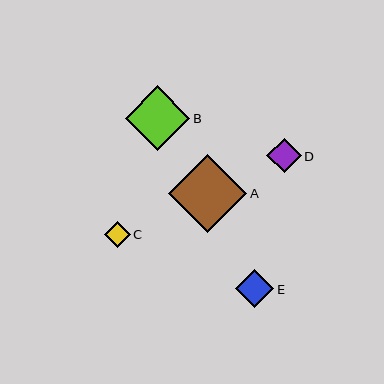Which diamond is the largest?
Diamond A is the largest with a size of approximately 78 pixels.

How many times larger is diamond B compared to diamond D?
Diamond B is approximately 1.9 times the size of diamond D.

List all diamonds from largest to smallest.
From largest to smallest: A, B, E, D, C.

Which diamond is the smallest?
Diamond C is the smallest with a size of approximately 25 pixels.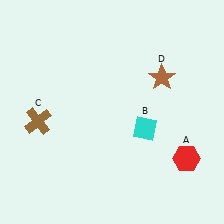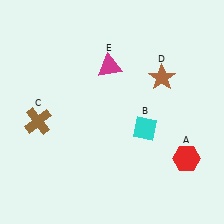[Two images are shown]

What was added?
A magenta triangle (E) was added in Image 2.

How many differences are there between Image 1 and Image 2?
There is 1 difference between the two images.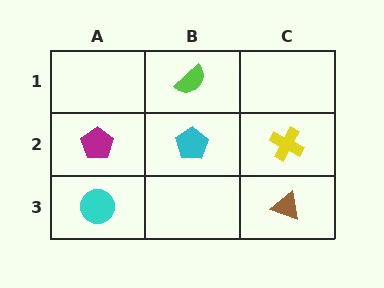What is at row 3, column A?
A cyan circle.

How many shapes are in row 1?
1 shape.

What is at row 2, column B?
A cyan pentagon.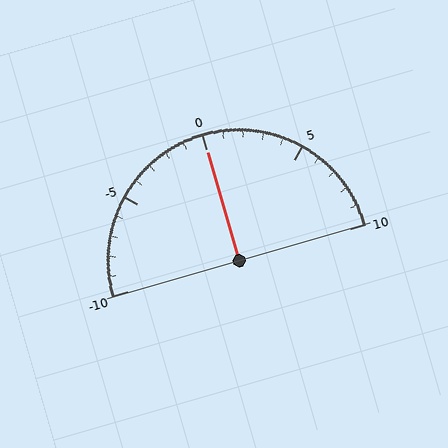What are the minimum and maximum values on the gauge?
The gauge ranges from -10 to 10.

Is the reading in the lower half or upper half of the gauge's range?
The reading is in the upper half of the range (-10 to 10).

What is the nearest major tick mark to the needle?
The nearest major tick mark is 0.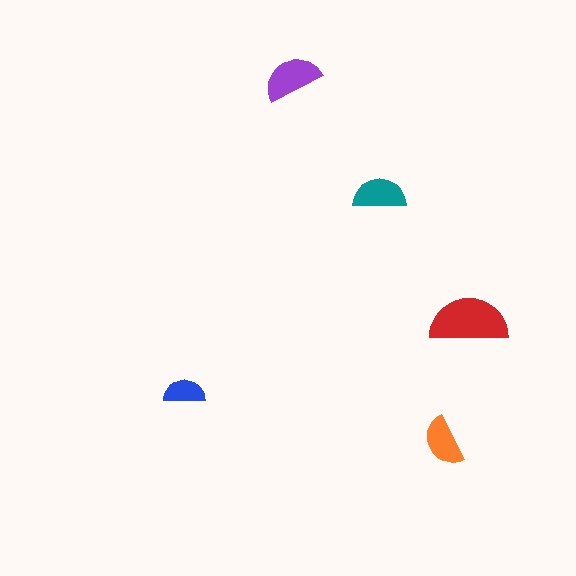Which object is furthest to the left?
The blue semicircle is leftmost.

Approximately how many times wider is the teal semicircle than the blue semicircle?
About 1.5 times wider.